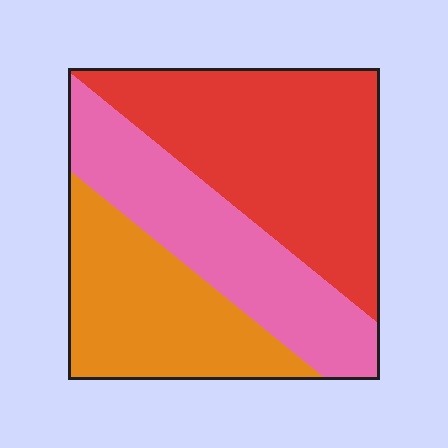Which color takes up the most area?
Red, at roughly 40%.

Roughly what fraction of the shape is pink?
Pink covers roughly 30% of the shape.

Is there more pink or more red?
Red.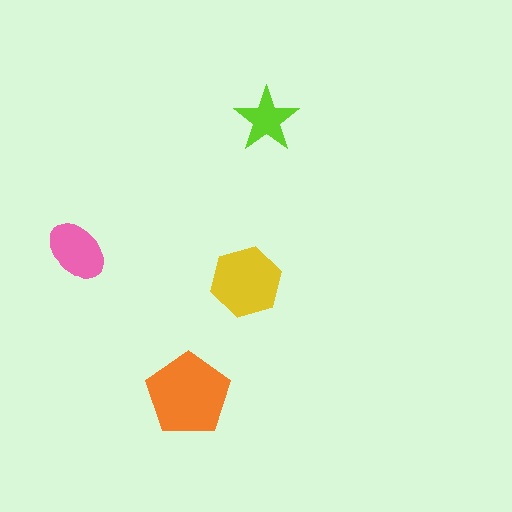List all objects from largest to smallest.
The orange pentagon, the yellow hexagon, the pink ellipse, the lime star.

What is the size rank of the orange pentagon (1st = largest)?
1st.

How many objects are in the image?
There are 4 objects in the image.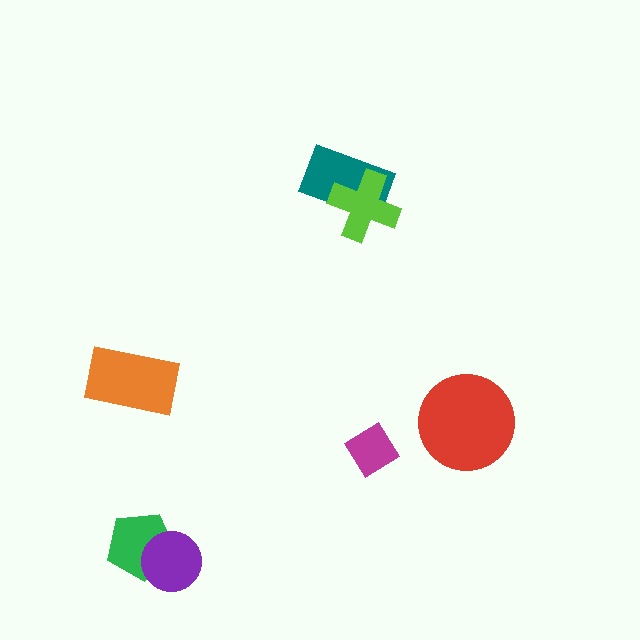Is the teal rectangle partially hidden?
Yes, it is partially covered by another shape.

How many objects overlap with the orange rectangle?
0 objects overlap with the orange rectangle.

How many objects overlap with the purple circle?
1 object overlaps with the purple circle.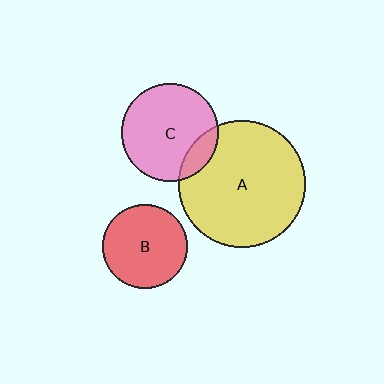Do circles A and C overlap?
Yes.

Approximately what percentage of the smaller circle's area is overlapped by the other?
Approximately 15%.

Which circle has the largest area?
Circle A (yellow).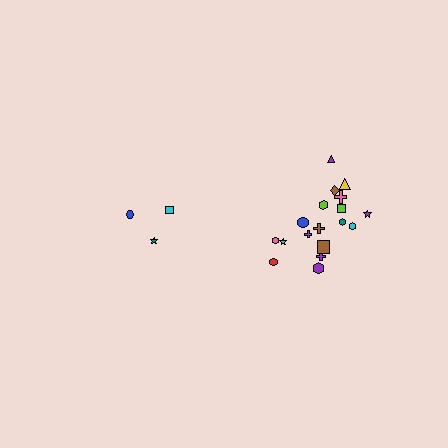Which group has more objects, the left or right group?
The right group.